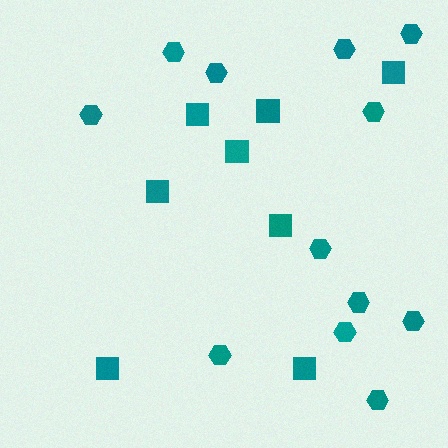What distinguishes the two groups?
There are 2 groups: one group of squares (8) and one group of hexagons (12).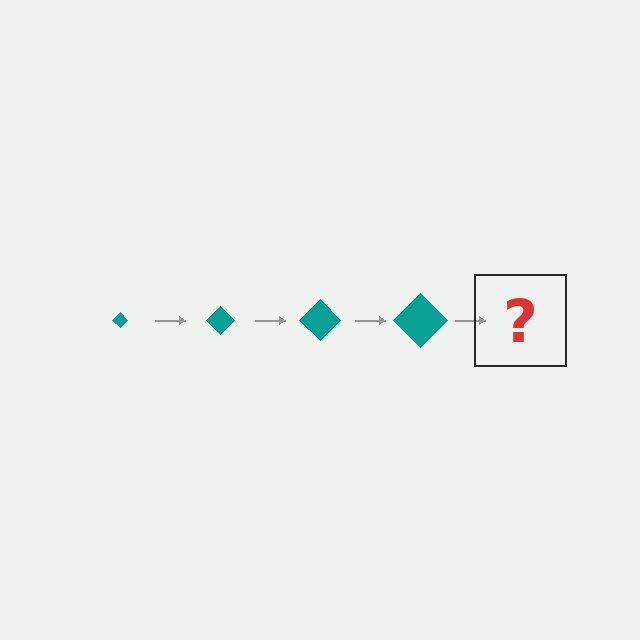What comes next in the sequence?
The next element should be a teal diamond, larger than the previous one.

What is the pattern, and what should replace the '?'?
The pattern is that the diamond gets progressively larger each step. The '?' should be a teal diamond, larger than the previous one.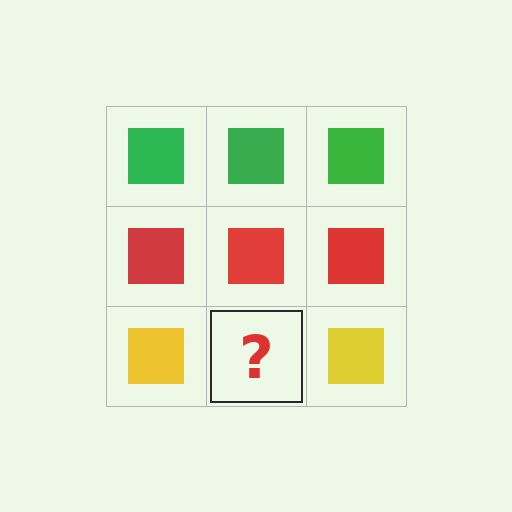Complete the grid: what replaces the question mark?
The question mark should be replaced with a yellow square.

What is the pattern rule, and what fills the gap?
The rule is that each row has a consistent color. The gap should be filled with a yellow square.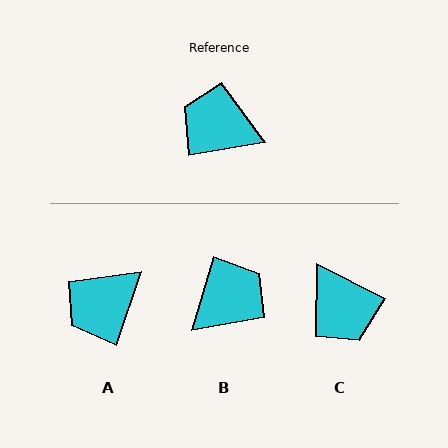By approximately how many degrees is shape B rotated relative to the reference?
Approximately 116 degrees clockwise.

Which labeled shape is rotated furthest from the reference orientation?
C, about 143 degrees away.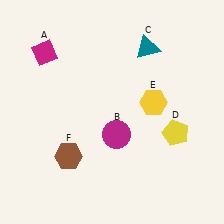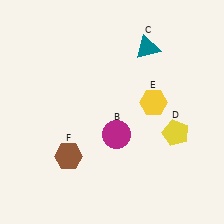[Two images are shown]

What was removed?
The magenta diamond (A) was removed in Image 2.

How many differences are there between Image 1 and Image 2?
There is 1 difference between the two images.